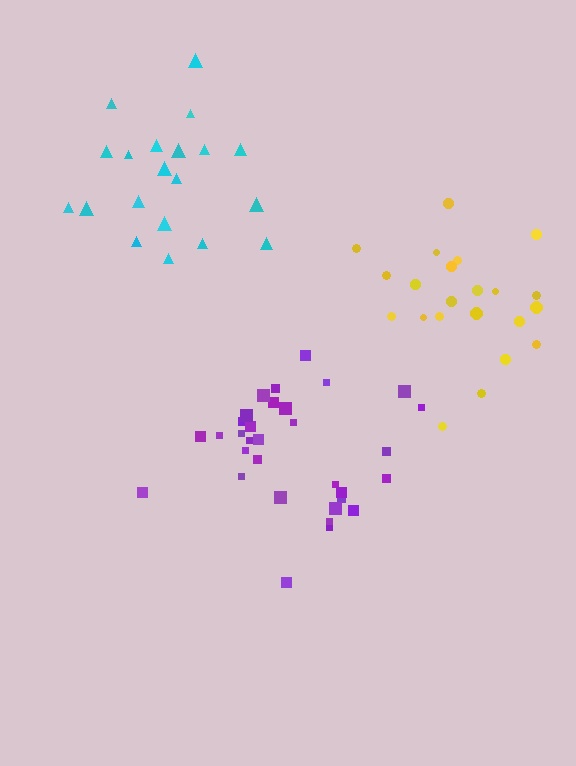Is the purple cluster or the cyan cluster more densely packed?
Purple.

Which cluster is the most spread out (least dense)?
Cyan.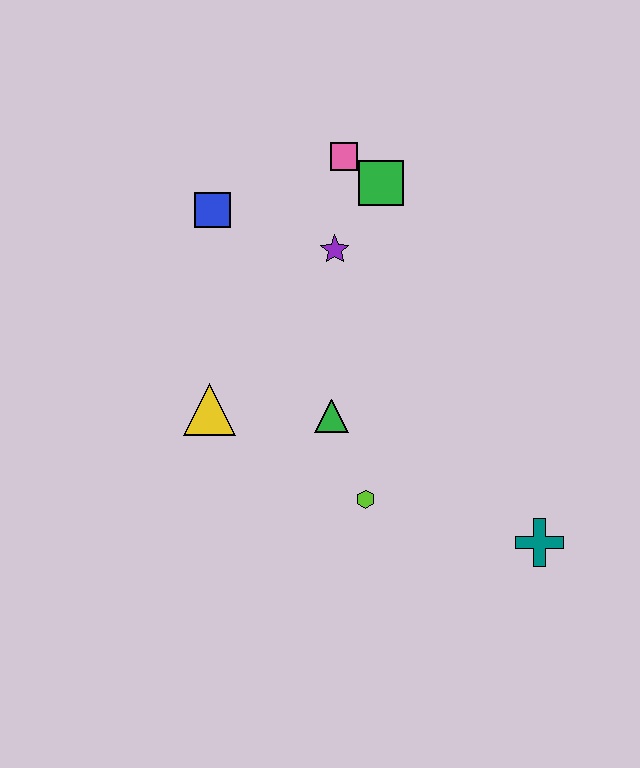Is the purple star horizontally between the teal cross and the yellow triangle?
Yes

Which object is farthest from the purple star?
The teal cross is farthest from the purple star.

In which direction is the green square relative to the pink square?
The green square is to the right of the pink square.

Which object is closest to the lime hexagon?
The green triangle is closest to the lime hexagon.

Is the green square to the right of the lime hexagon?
Yes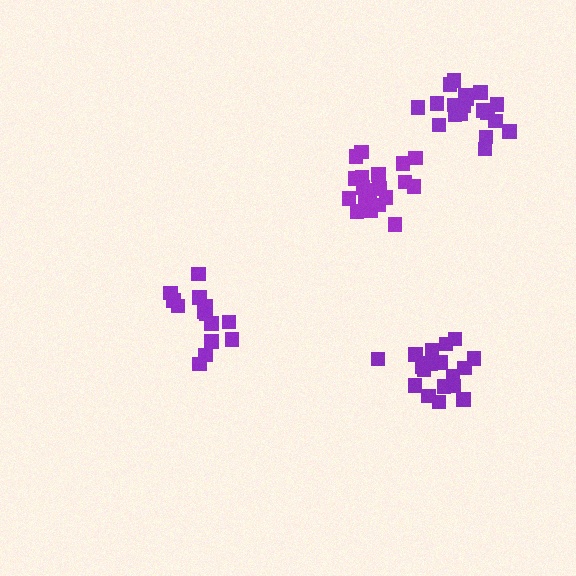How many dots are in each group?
Group 1: 20 dots, Group 2: 15 dots, Group 3: 20 dots, Group 4: 21 dots (76 total).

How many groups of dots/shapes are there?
There are 4 groups.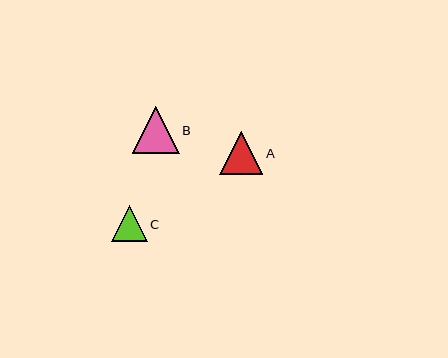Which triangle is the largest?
Triangle B is the largest with a size of approximately 47 pixels.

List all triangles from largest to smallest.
From largest to smallest: B, A, C.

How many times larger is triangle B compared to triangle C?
Triangle B is approximately 1.3 times the size of triangle C.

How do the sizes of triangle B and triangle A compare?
Triangle B and triangle A are approximately the same size.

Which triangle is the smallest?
Triangle C is the smallest with a size of approximately 36 pixels.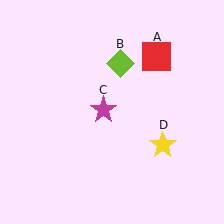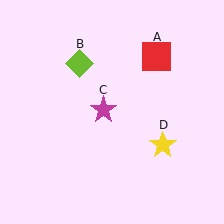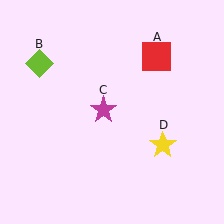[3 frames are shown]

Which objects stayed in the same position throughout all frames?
Red square (object A) and magenta star (object C) and yellow star (object D) remained stationary.